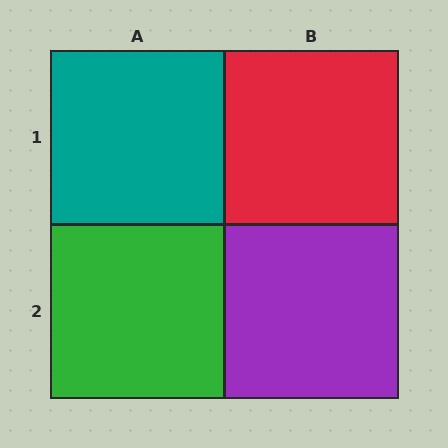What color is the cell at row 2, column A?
Green.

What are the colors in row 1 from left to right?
Teal, red.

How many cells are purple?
1 cell is purple.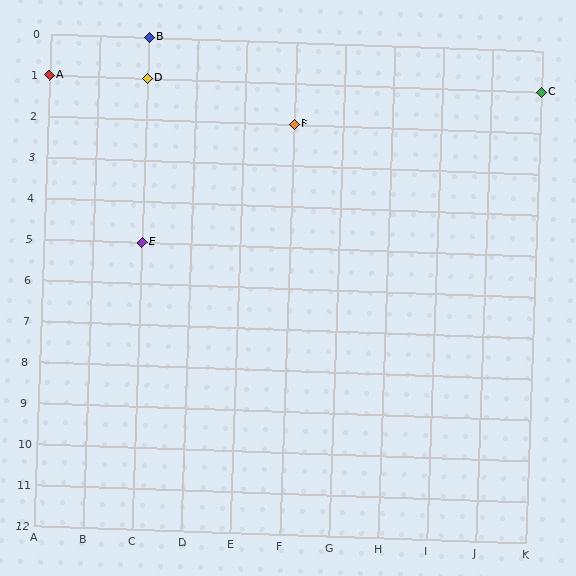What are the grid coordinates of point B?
Point B is at grid coordinates (C, 0).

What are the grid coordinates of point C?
Point C is at grid coordinates (K, 1).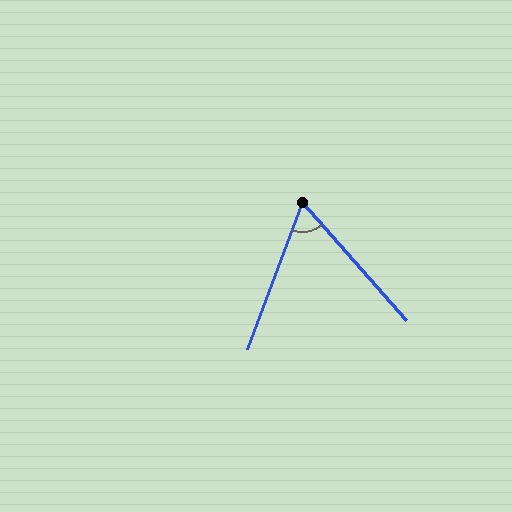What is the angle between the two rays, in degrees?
Approximately 62 degrees.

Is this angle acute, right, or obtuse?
It is acute.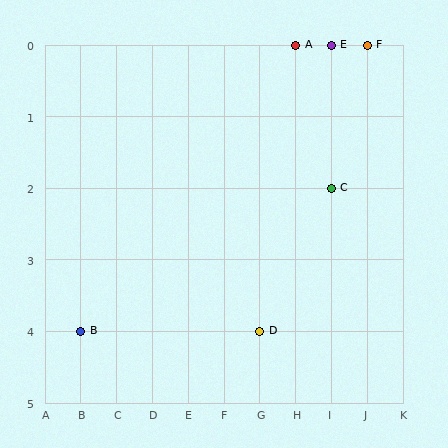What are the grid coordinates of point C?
Point C is at grid coordinates (I, 2).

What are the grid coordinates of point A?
Point A is at grid coordinates (H, 0).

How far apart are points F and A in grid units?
Points F and A are 2 columns apart.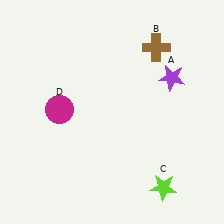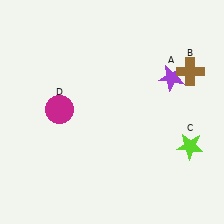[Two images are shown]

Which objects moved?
The objects that moved are: the brown cross (B), the lime star (C).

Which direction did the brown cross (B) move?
The brown cross (B) moved right.